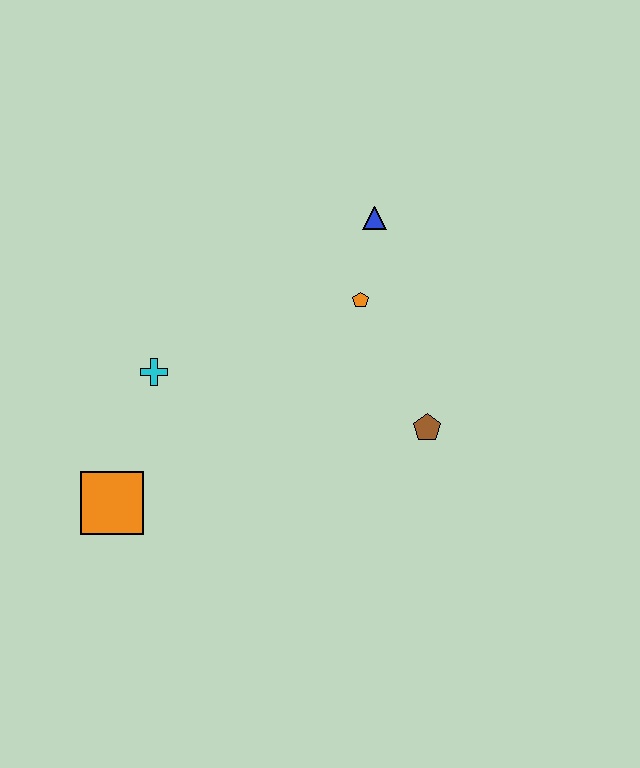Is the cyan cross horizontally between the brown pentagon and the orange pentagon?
No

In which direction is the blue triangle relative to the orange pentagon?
The blue triangle is above the orange pentagon.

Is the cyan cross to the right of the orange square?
Yes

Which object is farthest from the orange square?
The blue triangle is farthest from the orange square.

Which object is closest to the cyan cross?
The orange square is closest to the cyan cross.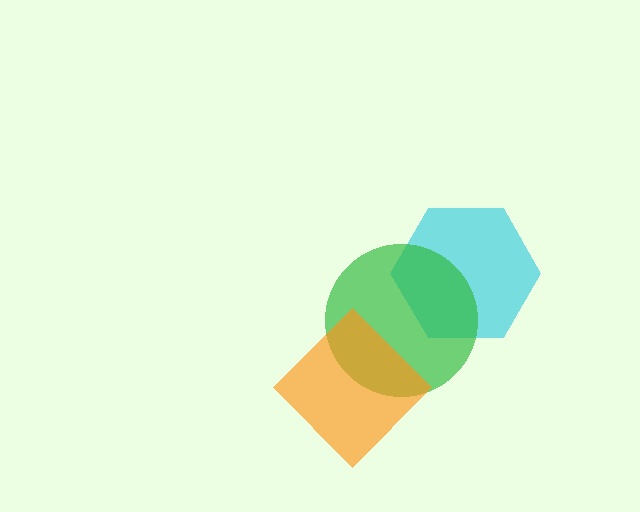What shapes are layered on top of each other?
The layered shapes are: a cyan hexagon, a green circle, an orange diamond.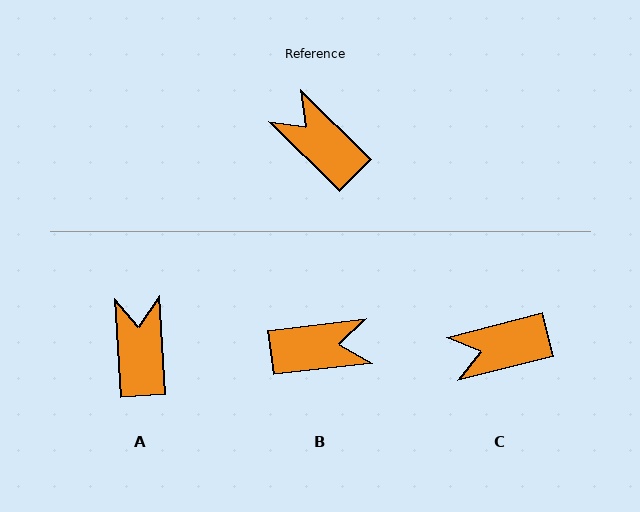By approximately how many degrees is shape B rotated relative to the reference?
Approximately 129 degrees clockwise.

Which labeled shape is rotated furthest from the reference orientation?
B, about 129 degrees away.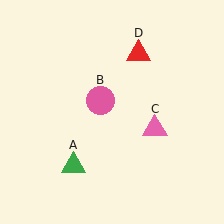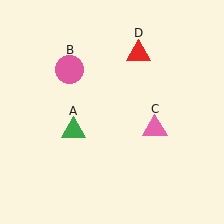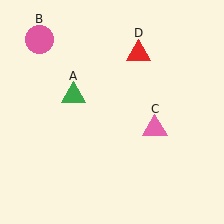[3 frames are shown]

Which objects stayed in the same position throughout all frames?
Pink triangle (object C) and red triangle (object D) remained stationary.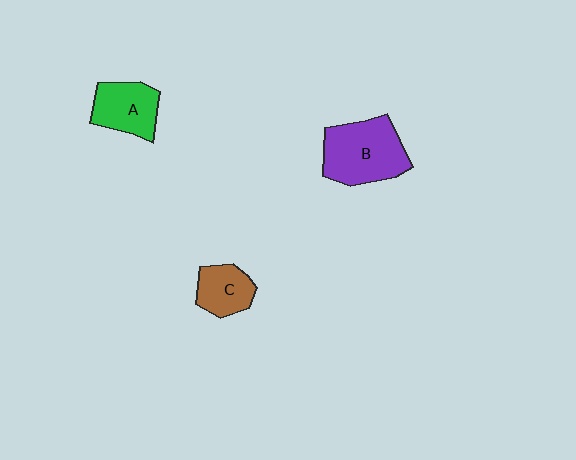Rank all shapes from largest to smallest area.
From largest to smallest: B (purple), A (green), C (brown).